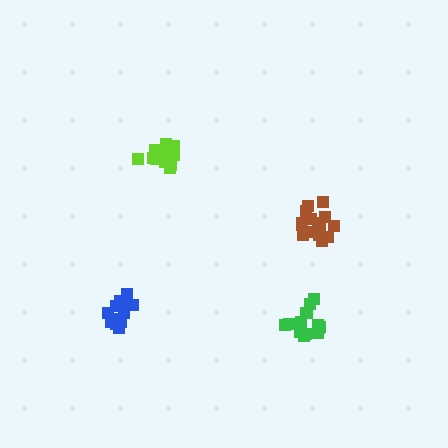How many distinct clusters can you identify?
There are 4 distinct clusters.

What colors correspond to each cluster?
The clusters are colored: green, blue, brown, lime.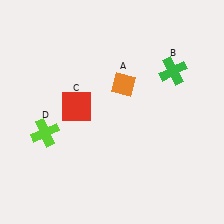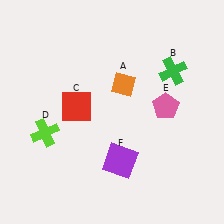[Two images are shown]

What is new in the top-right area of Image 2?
A pink pentagon (E) was added in the top-right area of Image 2.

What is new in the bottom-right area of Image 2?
A purple square (F) was added in the bottom-right area of Image 2.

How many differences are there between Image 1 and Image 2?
There are 2 differences between the two images.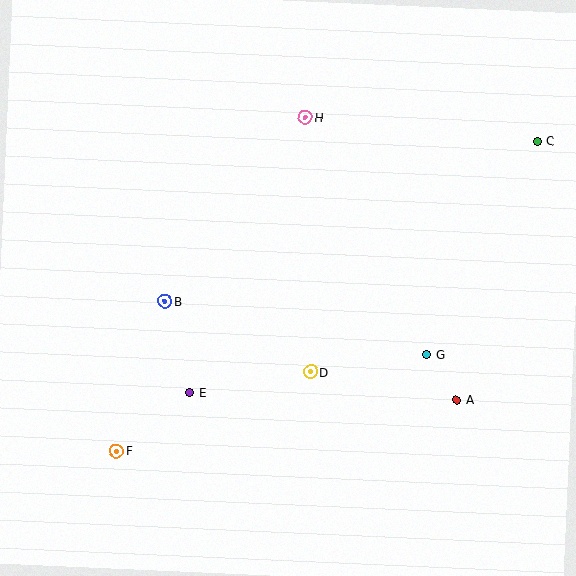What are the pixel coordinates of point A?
Point A is at (457, 400).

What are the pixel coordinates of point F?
Point F is at (117, 451).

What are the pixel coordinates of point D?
Point D is at (311, 372).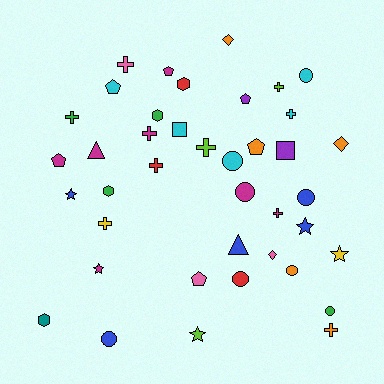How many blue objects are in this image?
There are 5 blue objects.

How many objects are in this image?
There are 40 objects.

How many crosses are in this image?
There are 10 crosses.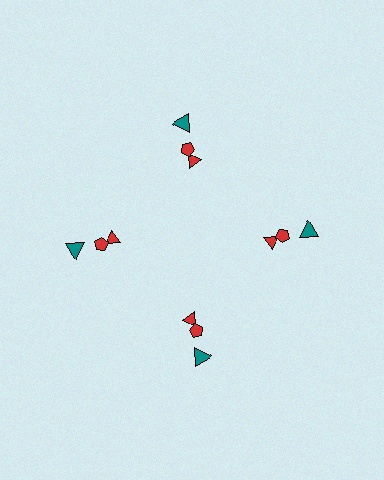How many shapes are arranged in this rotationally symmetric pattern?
There are 12 shapes, arranged in 4 groups of 3.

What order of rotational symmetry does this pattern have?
This pattern has 4-fold rotational symmetry.